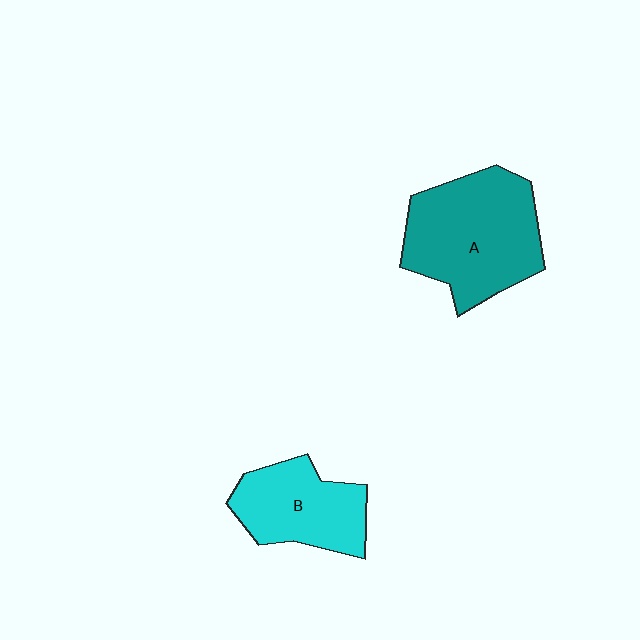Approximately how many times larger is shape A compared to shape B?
Approximately 1.5 times.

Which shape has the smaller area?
Shape B (cyan).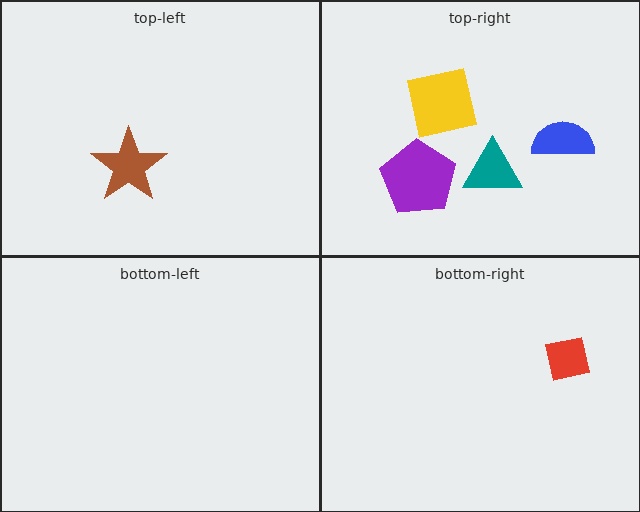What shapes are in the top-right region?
The purple pentagon, the yellow square, the blue semicircle, the teal triangle.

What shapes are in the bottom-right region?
The red square.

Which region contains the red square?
The bottom-right region.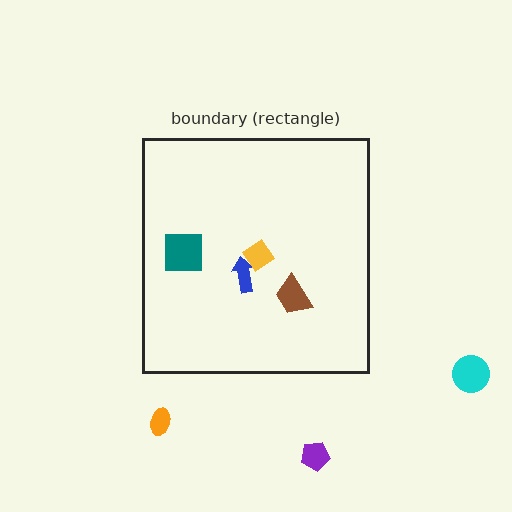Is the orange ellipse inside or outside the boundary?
Outside.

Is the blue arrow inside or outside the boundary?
Inside.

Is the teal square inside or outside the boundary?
Inside.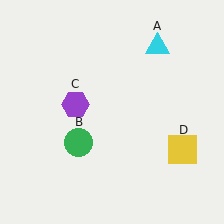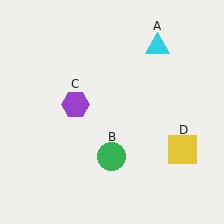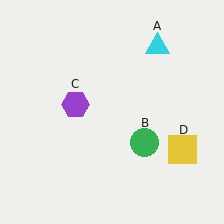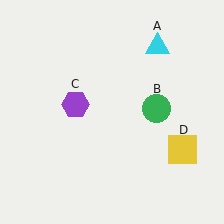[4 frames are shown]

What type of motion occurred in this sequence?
The green circle (object B) rotated counterclockwise around the center of the scene.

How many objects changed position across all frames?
1 object changed position: green circle (object B).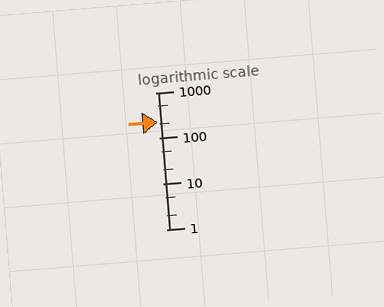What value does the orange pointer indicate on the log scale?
The pointer indicates approximately 230.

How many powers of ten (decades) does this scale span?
The scale spans 3 decades, from 1 to 1000.